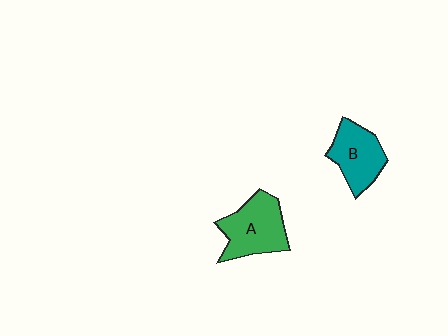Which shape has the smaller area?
Shape B (teal).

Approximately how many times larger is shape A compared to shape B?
Approximately 1.2 times.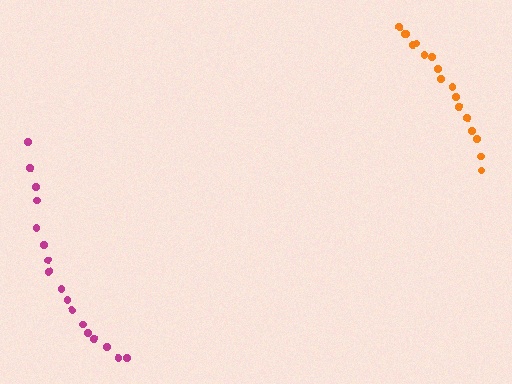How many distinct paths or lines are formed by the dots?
There are 2 distinct paths.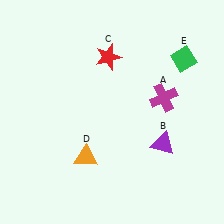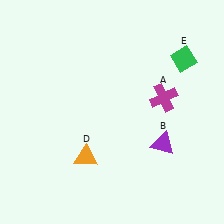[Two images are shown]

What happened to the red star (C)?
The red star (C) was removed in Image 2. It was in the top-left area of Image 1.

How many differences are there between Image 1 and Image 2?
There is 1 difference between the two images.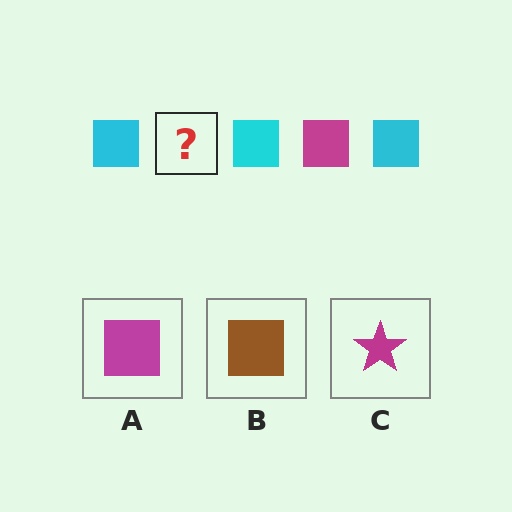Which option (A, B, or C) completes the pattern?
A.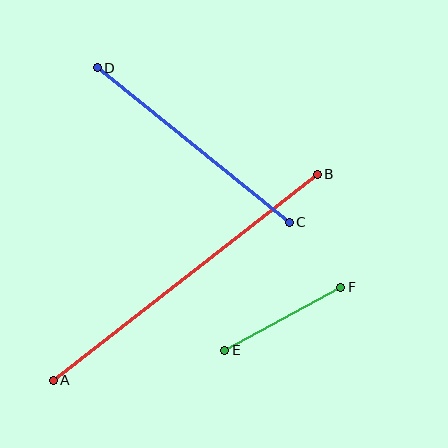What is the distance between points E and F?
The distance is approximately 132 pixels.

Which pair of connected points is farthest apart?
Points A and B are farthest apart.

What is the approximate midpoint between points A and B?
The midpoint is at approximately (185, 277) pixels.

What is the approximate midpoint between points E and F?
The midpoint is at approximately (283, 319) pixels.